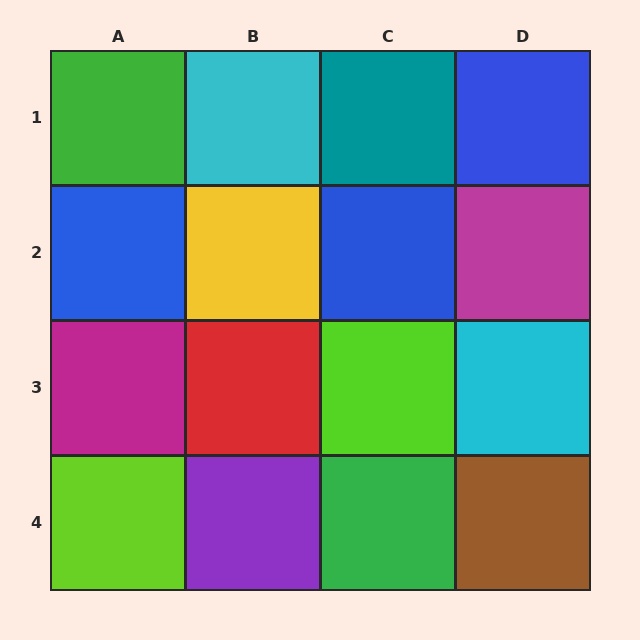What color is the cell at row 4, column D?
Brown.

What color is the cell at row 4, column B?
Purple.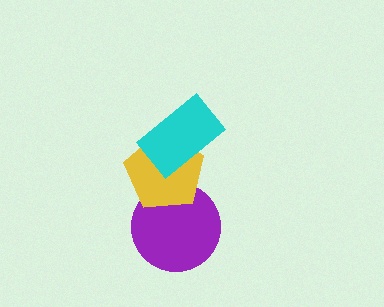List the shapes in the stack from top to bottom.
From top to bottom: the cyan rectangle, the yellow pentagon, the purple circle.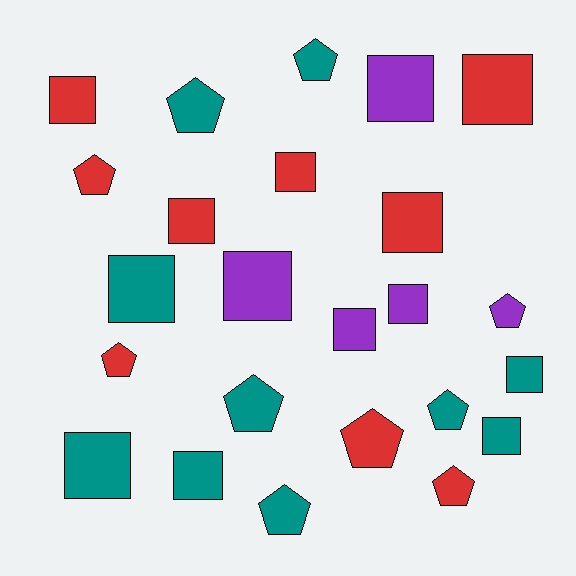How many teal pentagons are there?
There are 5 teal pentagons.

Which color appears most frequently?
Teal, with 10 objects.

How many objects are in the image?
There are 24 objects.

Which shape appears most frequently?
Square, with 14 objects.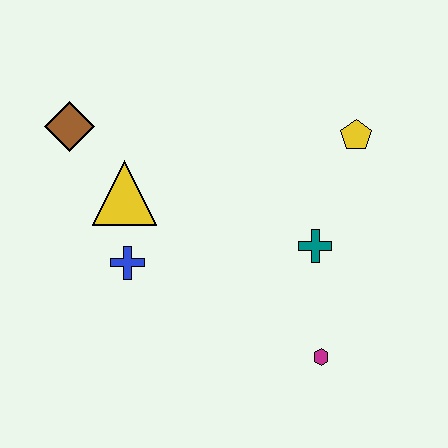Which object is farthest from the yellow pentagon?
The brown diamond is farthest from the yellow pentagon.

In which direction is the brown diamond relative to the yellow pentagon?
The brown diamond is to the left of the yellow pentagon.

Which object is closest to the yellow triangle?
The blue cross is closest to the yellow triangle.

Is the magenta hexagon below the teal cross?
Yes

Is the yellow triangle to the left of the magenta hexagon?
Yes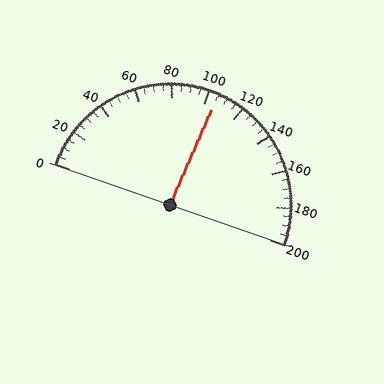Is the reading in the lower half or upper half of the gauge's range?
The reading is in the upper half of the range (0 to 200).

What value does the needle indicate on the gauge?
The needle indicates approximately 105.